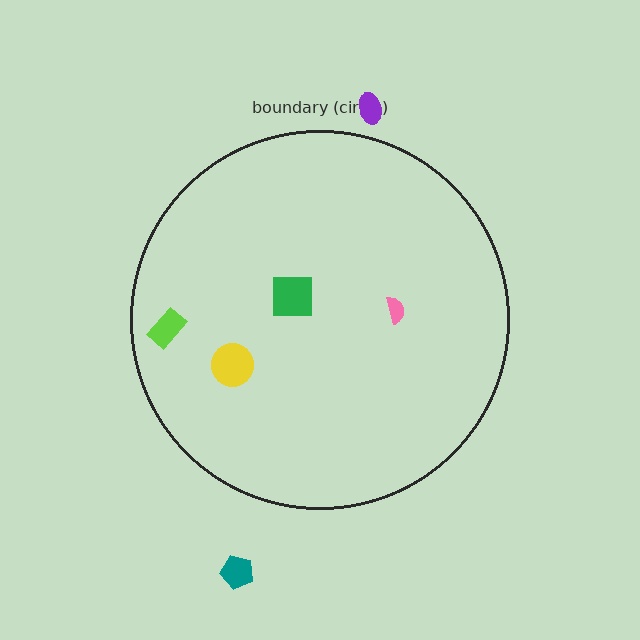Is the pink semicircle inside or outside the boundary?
Inside.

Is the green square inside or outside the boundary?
Inside.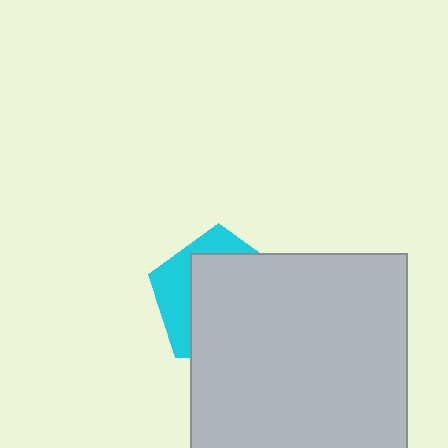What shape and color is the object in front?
The object in front is a light gray rectangle.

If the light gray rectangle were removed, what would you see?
You would see the complete cyan pentagon.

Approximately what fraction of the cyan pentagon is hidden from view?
Roughly 68% of the cyan pentagon is hidden behind the light gray rectangle.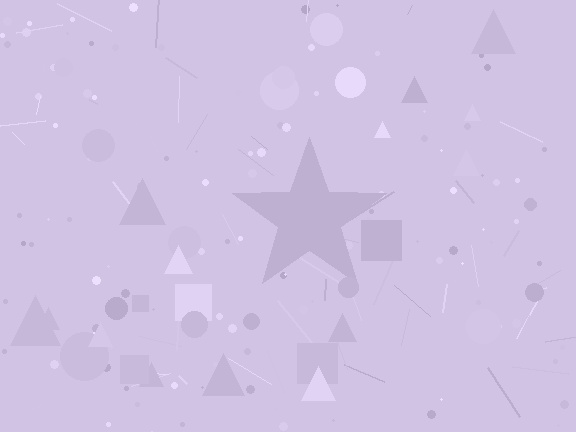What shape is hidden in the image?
A star is hidden in the image.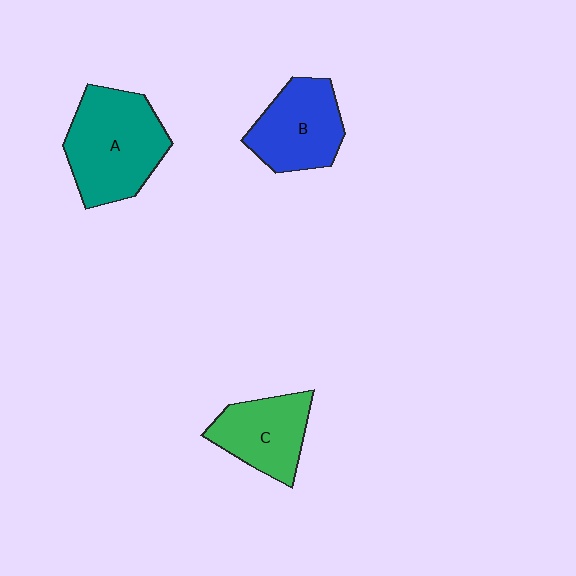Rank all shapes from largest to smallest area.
From largest to smallest: A (teal), B (blue), C (green).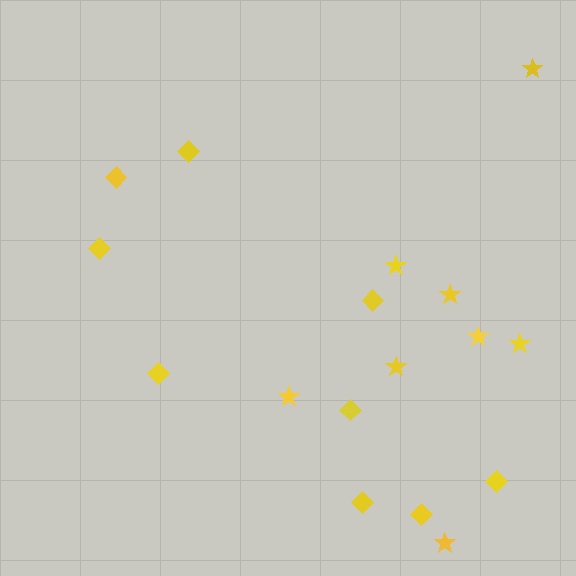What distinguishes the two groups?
There are 2 groups: one group of diamonds (9) and one group of stars (8).